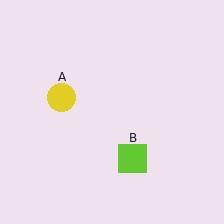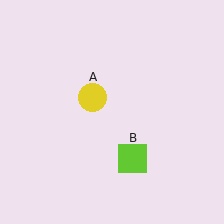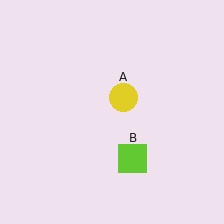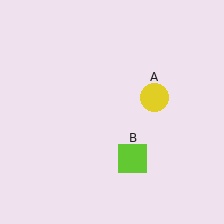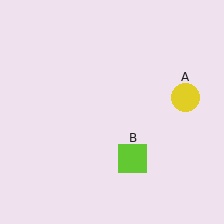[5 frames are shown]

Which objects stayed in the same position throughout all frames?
Lime square (object B) remained stationary.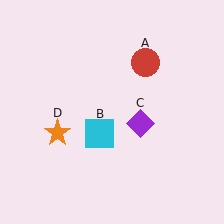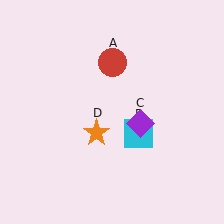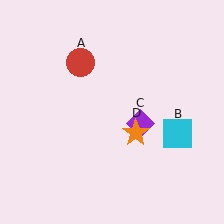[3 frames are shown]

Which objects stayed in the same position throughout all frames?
Purple diamond (object C) remained stationary.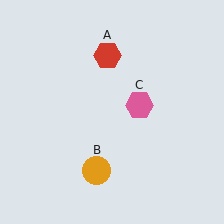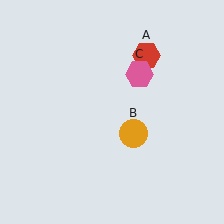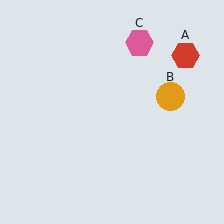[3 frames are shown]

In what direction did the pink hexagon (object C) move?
The pink hexagon (object C) moved up.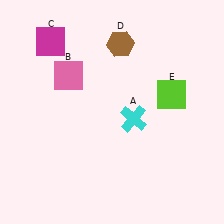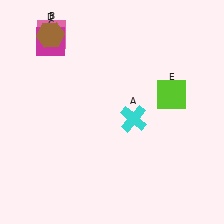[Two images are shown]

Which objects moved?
The objects that moved are: the pink square (B), the brown hexagon (D).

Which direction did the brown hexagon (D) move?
The brown hexagon (D) moved left.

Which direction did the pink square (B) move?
The pink square (B) moved up.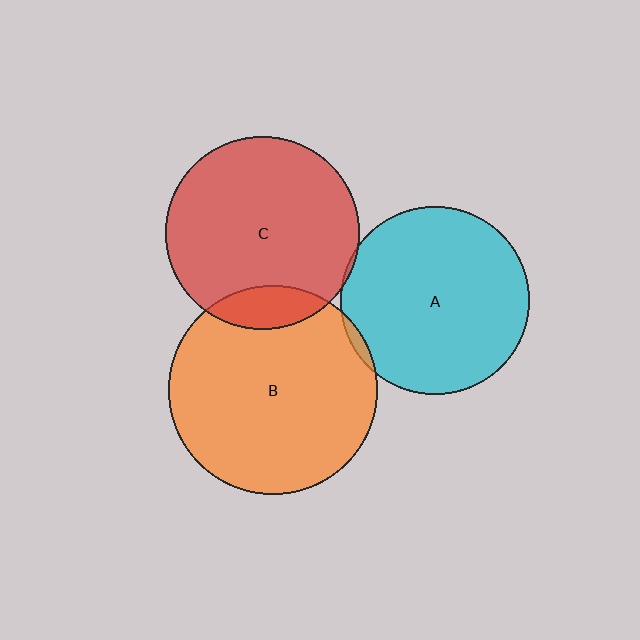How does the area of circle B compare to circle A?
Approximately 1.2 times.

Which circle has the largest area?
Circle B (orange).